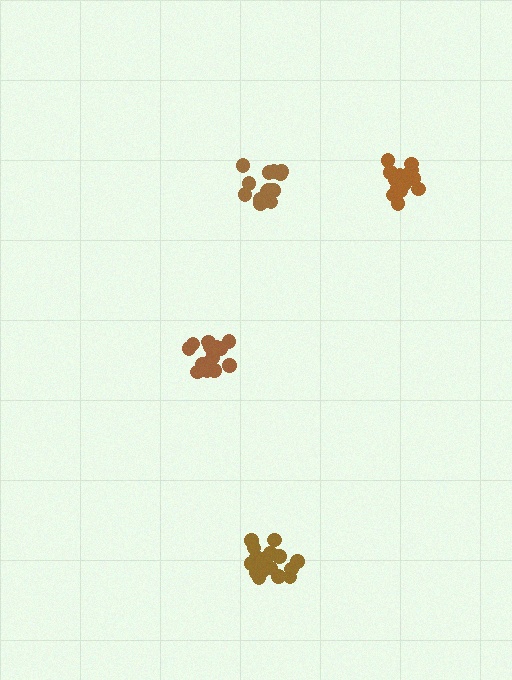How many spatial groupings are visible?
There are 4 spatial groupings.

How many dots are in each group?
Group 1: 15 dots, Group 2: 20 dots, Group 3: 14 dots, Group 4: 14 dots (63 total).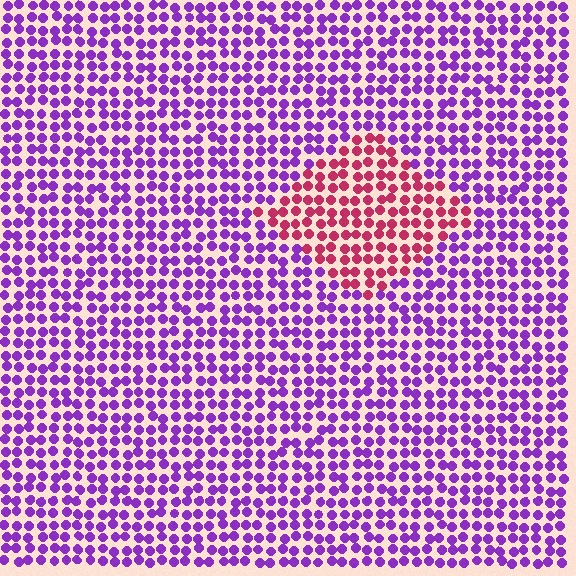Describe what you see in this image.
The image is filled with small purple elements in a uniform arrangement. A diamond-shaped region is visible where the elements are tinted to a slightly different hue, forming a subtle color boundary.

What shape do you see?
I see a diamond.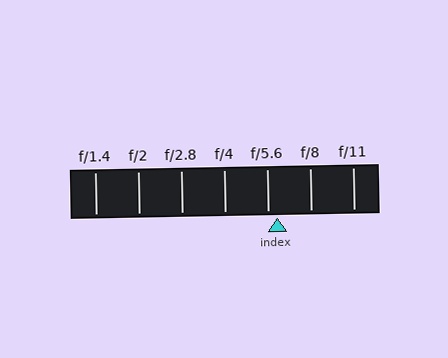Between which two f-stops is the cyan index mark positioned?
The index mark is between f/5.6 and f/8.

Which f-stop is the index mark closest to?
The index mark is closest to f/5.6.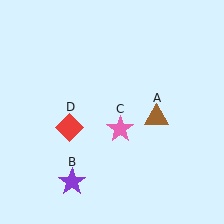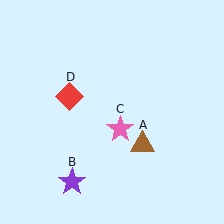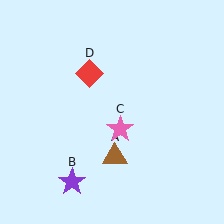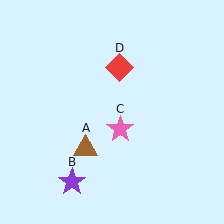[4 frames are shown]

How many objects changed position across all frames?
2 objects changed position: brown triangle (object A), red diamond (object D).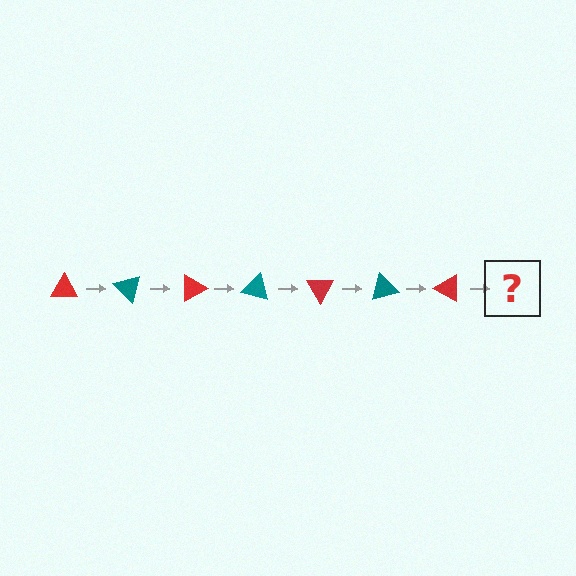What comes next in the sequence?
The next element should be a teal triangle, rotated 315 degrees from the start.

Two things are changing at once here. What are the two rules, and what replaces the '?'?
The two rules are that it rotates 45 degrees each step and the color cycles through red and teal. The '?' should be a teal triangle, rotated 315 degrees from the start.